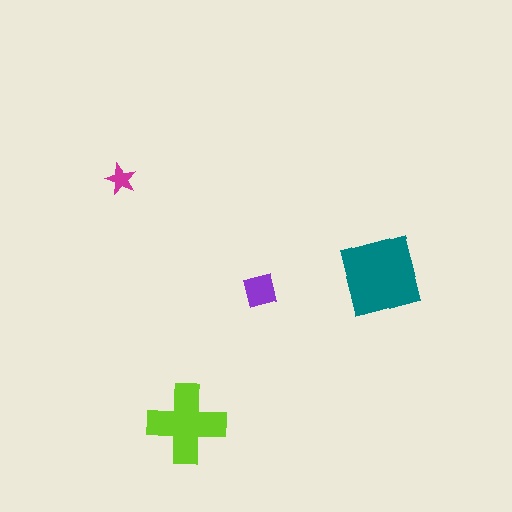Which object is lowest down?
The lime cross is bottommost.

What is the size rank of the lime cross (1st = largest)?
2nd.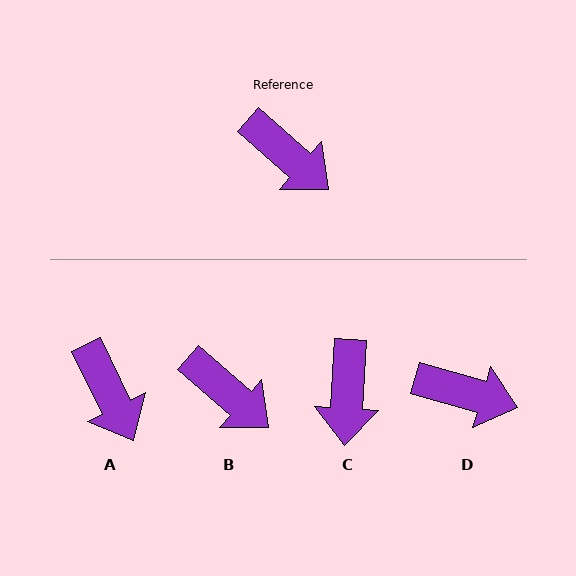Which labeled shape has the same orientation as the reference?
B.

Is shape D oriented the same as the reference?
No, it is off by about 25 degrees.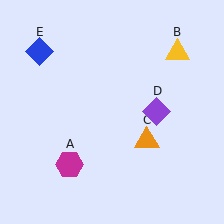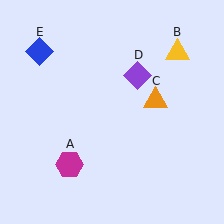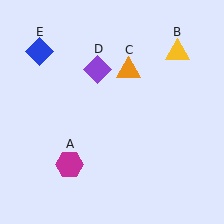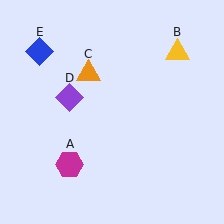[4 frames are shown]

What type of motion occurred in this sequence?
The orange triangle (object C), purple diamond (object D) rotated counterclockwise around the center of the scene.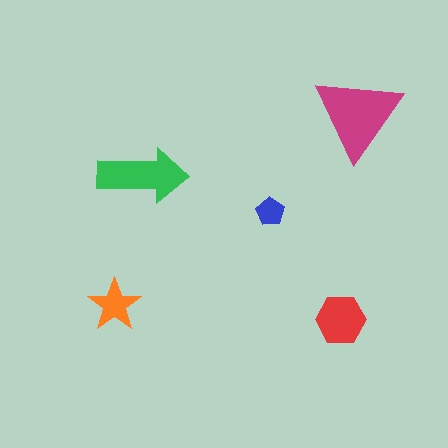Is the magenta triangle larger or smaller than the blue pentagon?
Larger.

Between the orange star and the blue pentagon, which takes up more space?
The orange star.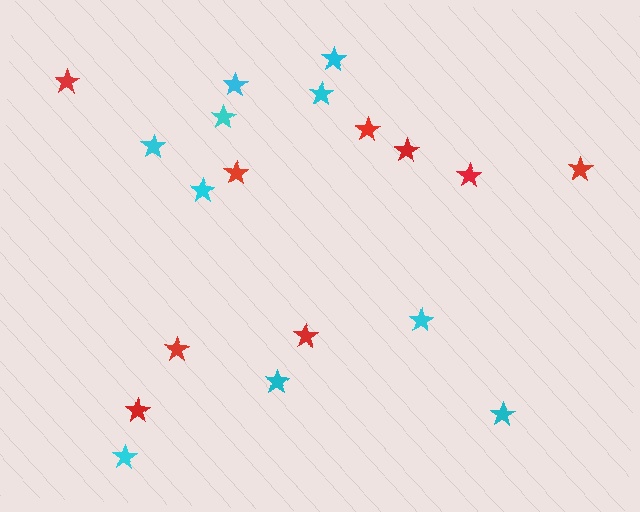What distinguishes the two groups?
There are 2 groups: one group of red stars (9) and one group of cyan stars (10).